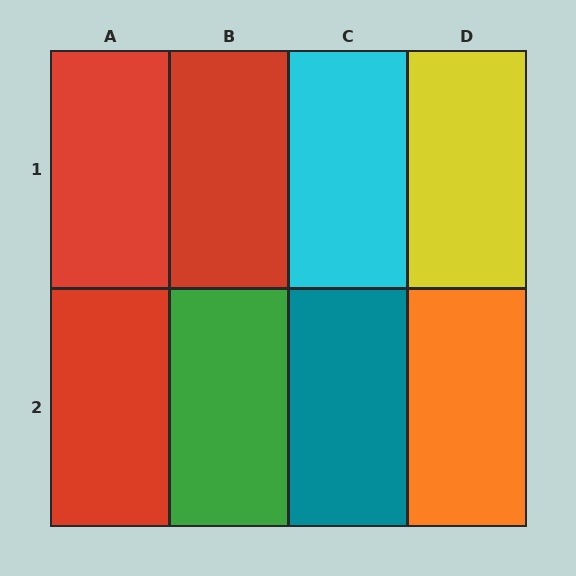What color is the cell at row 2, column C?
Teal.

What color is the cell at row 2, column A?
Red.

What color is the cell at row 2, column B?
Green.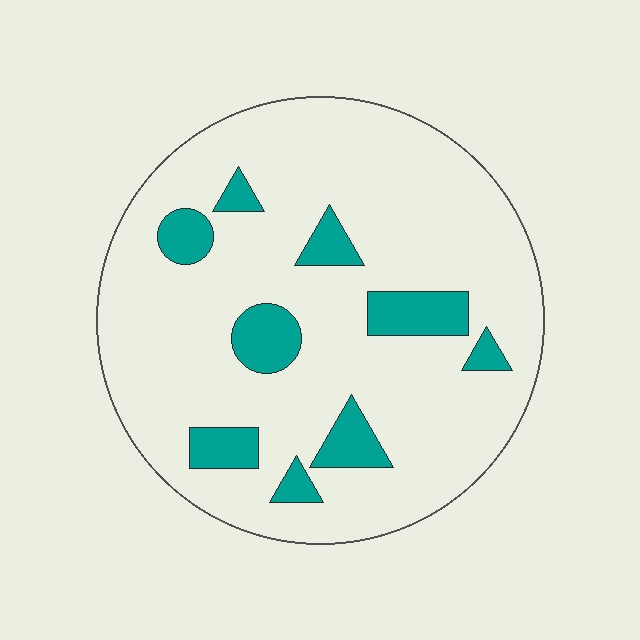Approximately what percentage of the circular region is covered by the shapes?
Approximately 15%.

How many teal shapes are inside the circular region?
9.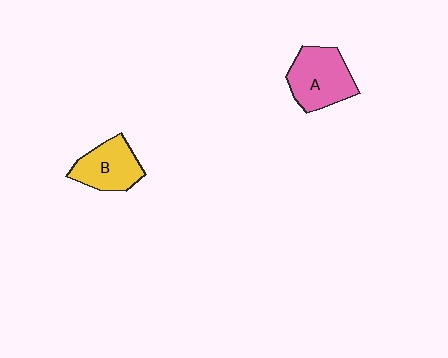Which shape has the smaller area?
Shape B (yellow).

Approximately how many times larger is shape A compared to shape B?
Approximately 1.2 times.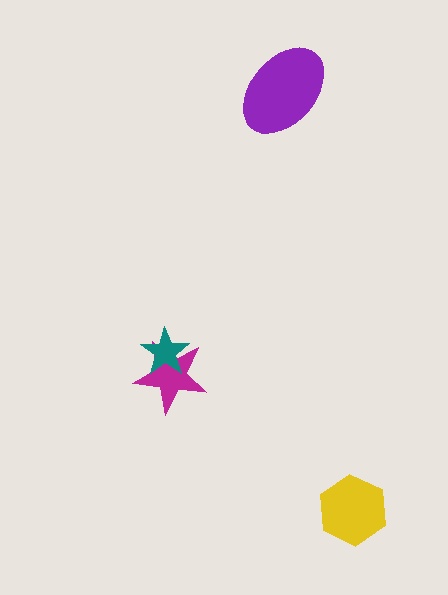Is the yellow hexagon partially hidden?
No, no other shape covers it.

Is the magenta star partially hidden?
Yes, it is partially covered by another shape.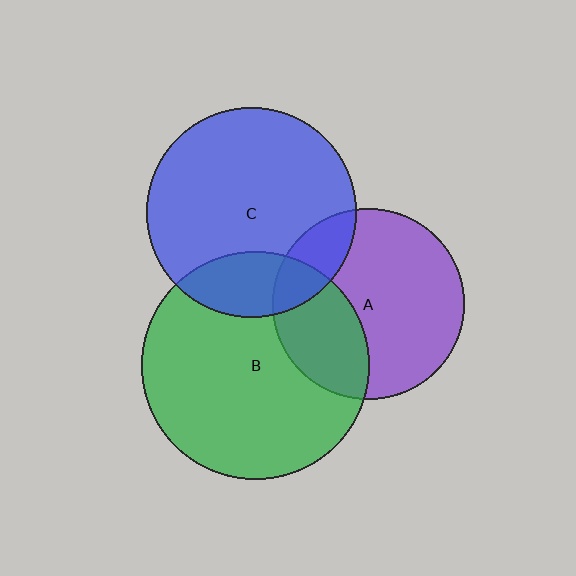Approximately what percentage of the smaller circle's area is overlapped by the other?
Approximately 20%.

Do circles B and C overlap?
Yes.